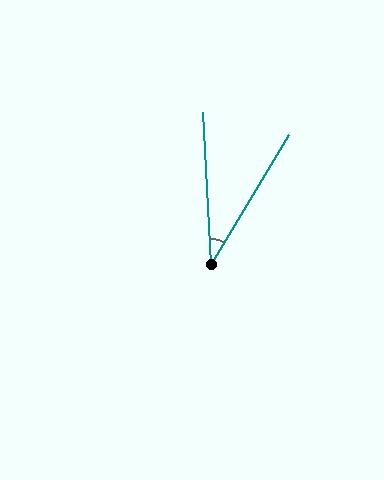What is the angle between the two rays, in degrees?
Approximately 34 degrees.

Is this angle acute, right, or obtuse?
It is acute.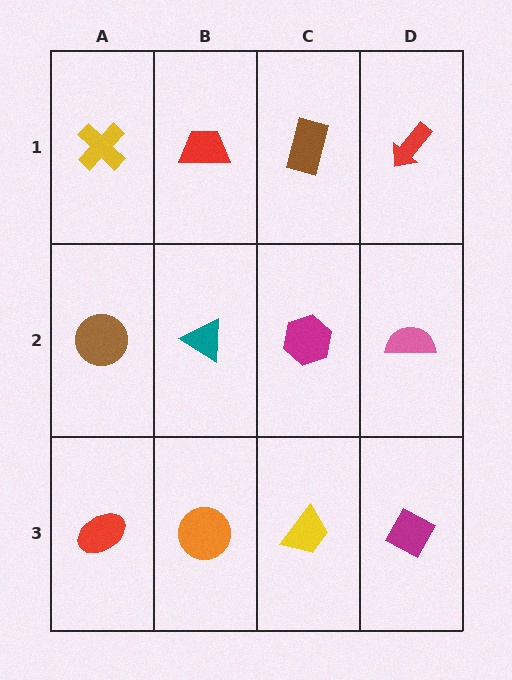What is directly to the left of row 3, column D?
A yellow trapezoid.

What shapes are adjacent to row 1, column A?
A brown circle (row 2, column A), a red trapezoid (row 1, column B).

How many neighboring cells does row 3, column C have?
3.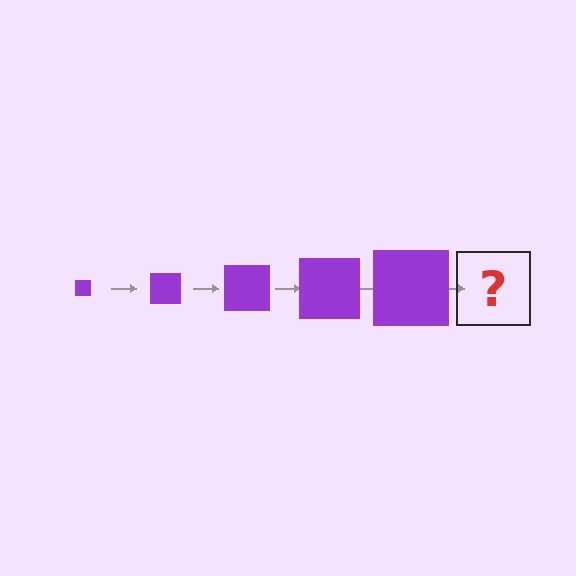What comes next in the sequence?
The next element should be a purple square, larger than the previous one.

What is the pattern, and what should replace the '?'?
The pattern is that the square gets progressively larger each step. The '?' should be a purple square, larger than the previous one.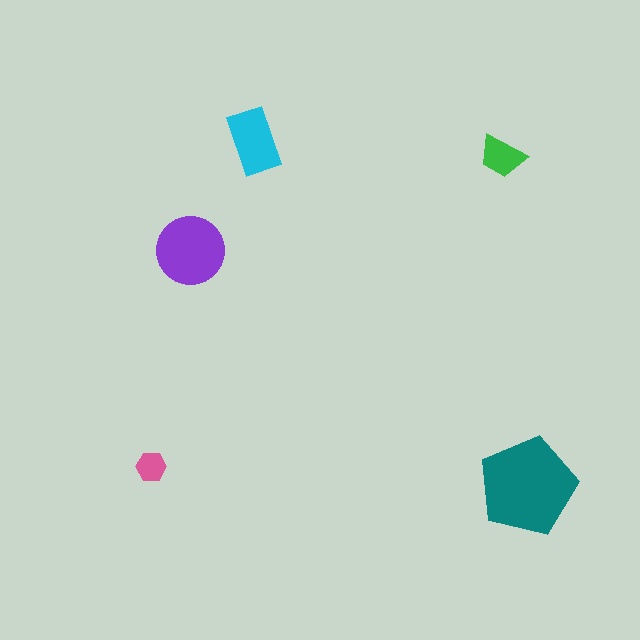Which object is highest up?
The cyan rectangle is topmost.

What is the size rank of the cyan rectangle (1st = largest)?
3rd.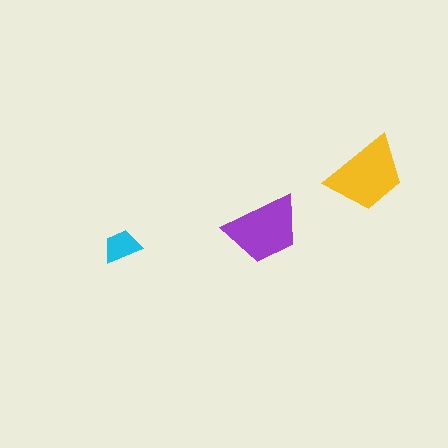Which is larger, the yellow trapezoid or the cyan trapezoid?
The yellow one.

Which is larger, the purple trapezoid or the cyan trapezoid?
The purple one.